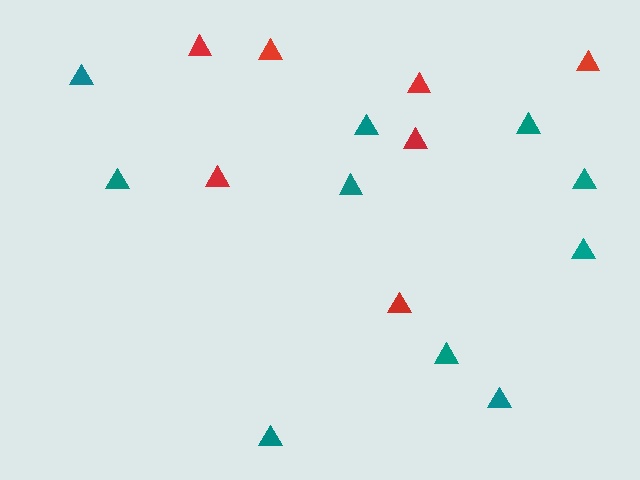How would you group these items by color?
There are 2 groups: one group of red triangles (7) and one group of teal triangles (10).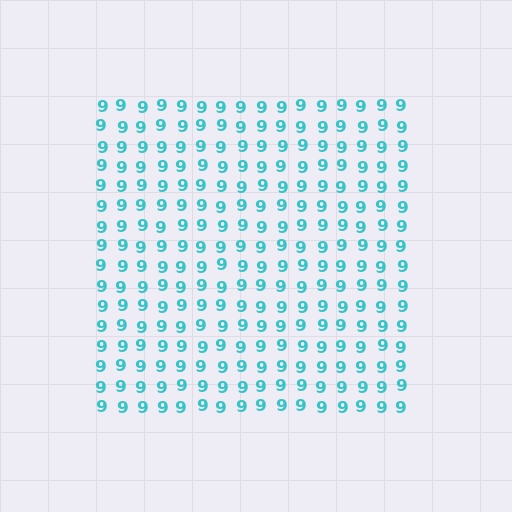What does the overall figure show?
The overall figure shows a square.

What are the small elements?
The small elements are digit 9's.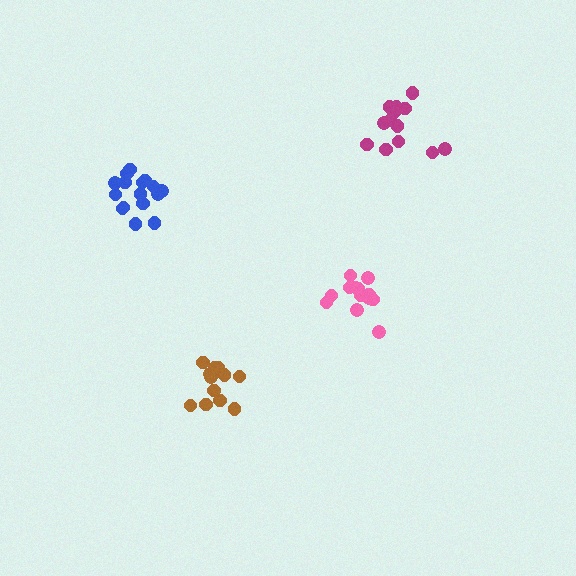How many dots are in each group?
Group 1: 16 dots, Group 2: 13 dots, Group 3: 13 dots, Group 4: 13 dots (55 total).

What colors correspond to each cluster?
The clusters are colored: blue, brown, pink, magenta.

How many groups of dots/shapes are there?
There are 4 groups.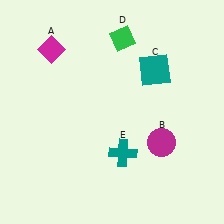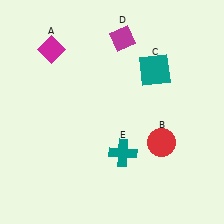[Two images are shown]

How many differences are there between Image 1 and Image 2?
There are 2 differences between the two images.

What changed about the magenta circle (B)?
In Image 1, B is magenta. In Image 2, it changed to red.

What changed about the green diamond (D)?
In Image 1, D is green. In Image 2, it changed to magenta.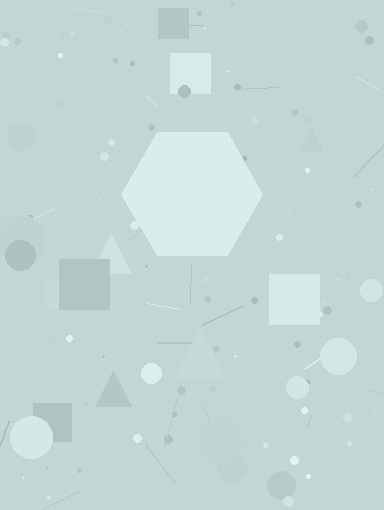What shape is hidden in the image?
A hexagon is hidden in the image.